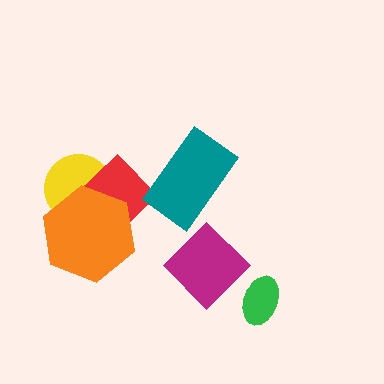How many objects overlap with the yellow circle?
2 objects overlap with the yellow circle.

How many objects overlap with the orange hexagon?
2 objects overlap with the orange hexagon.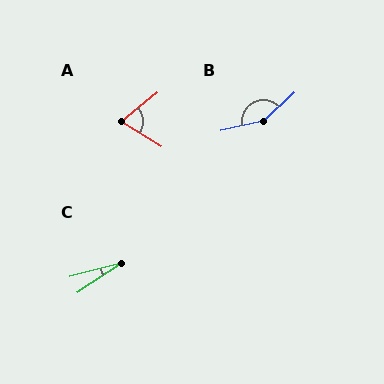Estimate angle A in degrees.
Approximately 71 degrees.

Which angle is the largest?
B, at approximately 149 degrees.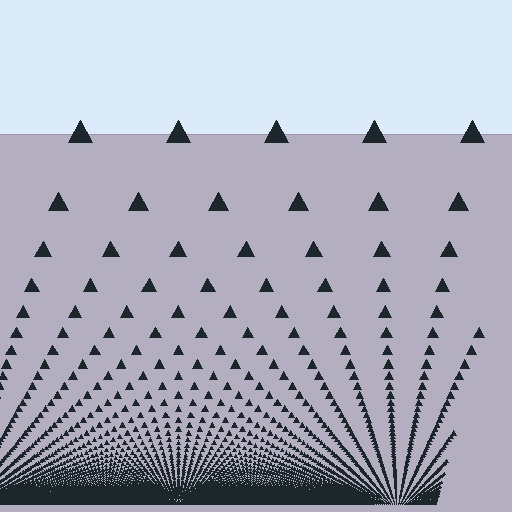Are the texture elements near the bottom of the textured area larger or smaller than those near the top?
Smaller. The gradient is inverted — elements near the bottom are smaller and denser.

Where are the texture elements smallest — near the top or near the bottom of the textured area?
Near the bottom.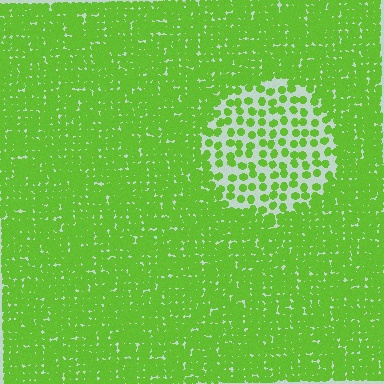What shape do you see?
I see a circle.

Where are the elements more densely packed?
The elements are more densely packed outside the circle boundary.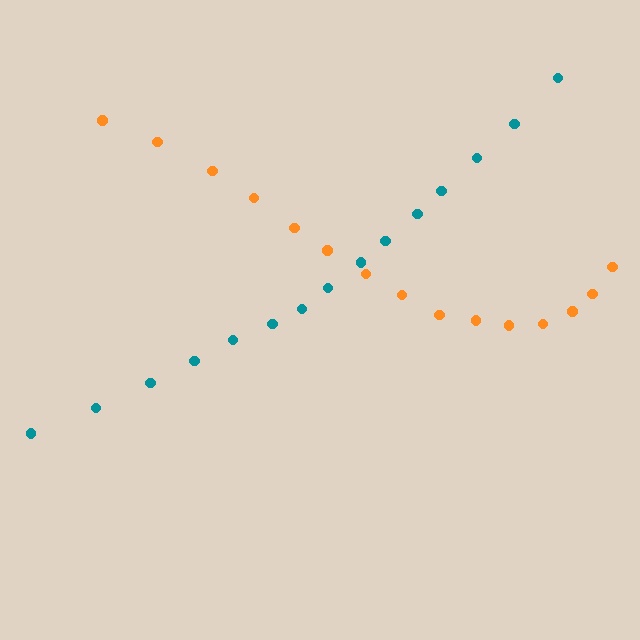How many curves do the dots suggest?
There are 2 distinct paths.